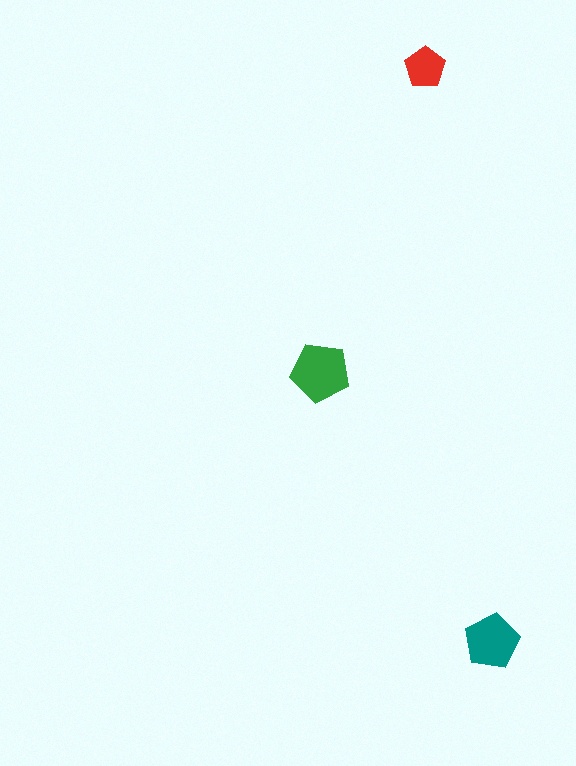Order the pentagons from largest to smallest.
the green one, the teal one, the red one.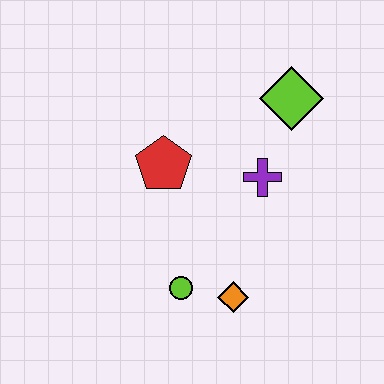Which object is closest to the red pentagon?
The purple cross is closest to the red pentagon.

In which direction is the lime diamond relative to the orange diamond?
The lime diamond is above the orange diamond.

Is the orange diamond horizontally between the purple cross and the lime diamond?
No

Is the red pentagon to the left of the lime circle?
Yes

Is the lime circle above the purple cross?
No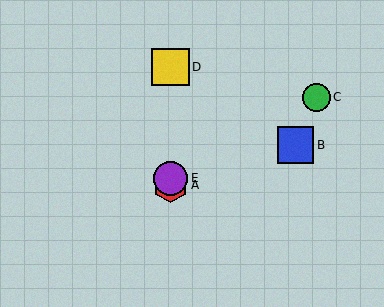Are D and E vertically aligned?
Yes, both are at x≈171.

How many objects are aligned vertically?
3 objects (A, D, E) are aligned vertically.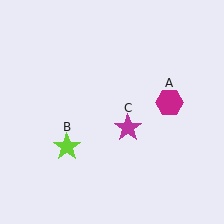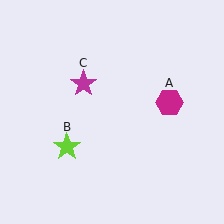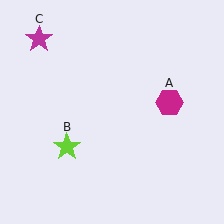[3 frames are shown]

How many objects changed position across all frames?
1 object changed position: magenta star (object C).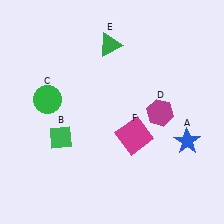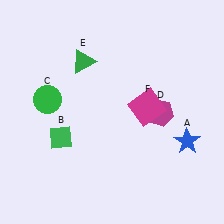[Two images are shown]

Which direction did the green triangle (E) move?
The green triangle (E) moved left.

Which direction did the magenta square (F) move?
The magenta square (F) moved up.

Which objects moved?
The objects that moved are: the green triangle (E), the magenta square (F).